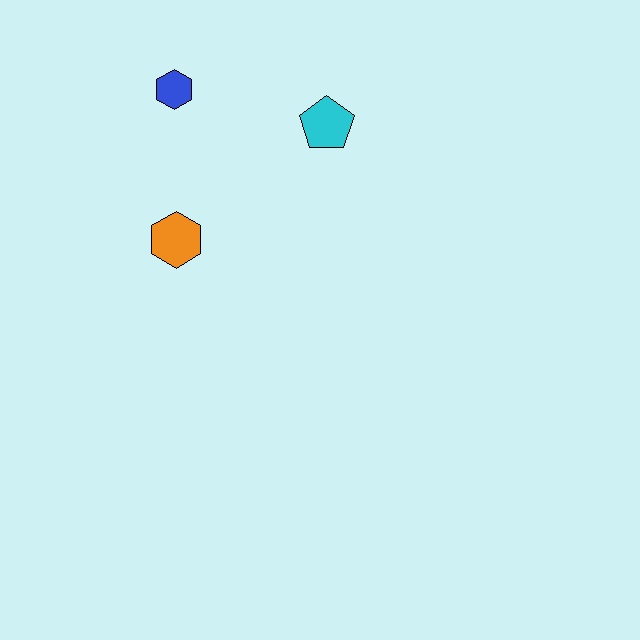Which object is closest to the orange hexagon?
The blue hexagon is closest to the orange hexagon.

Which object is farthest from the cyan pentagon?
The orange hexagon is farthest from the cyan pentagon.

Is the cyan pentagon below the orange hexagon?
No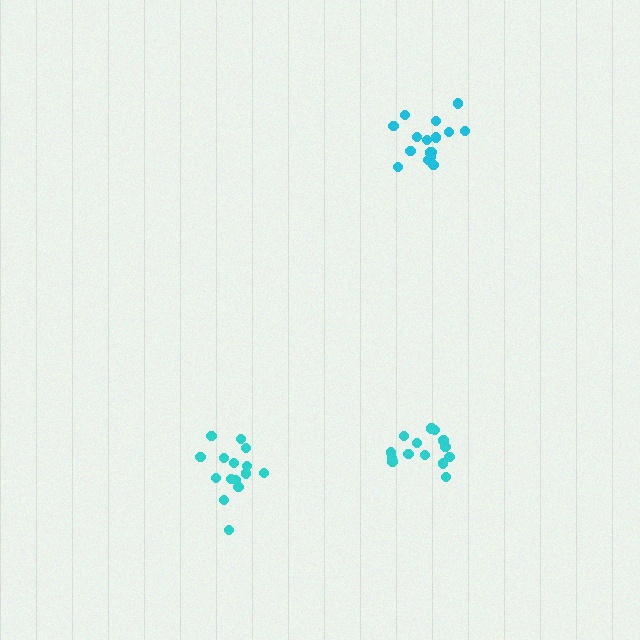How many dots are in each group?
Group 1: 15 dots, Group 2: 14 dots, Group 3: 16 dots (45 total).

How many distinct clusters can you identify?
There are 3 distinct clusters.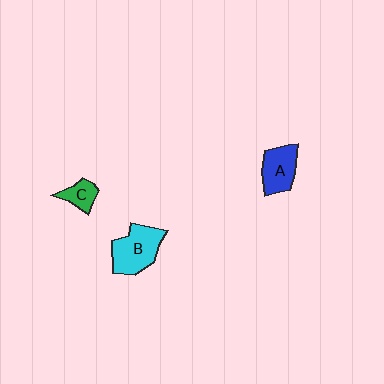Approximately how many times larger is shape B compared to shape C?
Approximately 2.2 times.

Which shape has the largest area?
Shape B (cyan).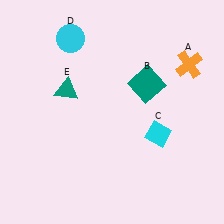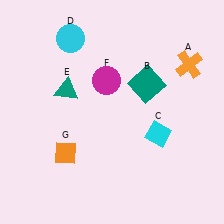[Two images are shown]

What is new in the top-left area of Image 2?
A magenta circle (F) was added in the top-left area of Image 2.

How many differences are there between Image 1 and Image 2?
There are 2 differences between the two images.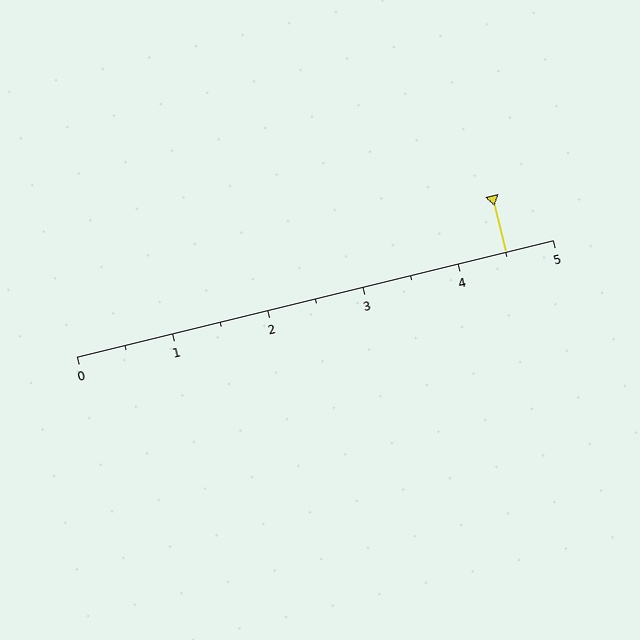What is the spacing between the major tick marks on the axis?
The major ticks are spaced 1 apart.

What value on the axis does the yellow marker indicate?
The marker indicates approximately 4.5.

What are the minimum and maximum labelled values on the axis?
The axis runs from 0 to 5.